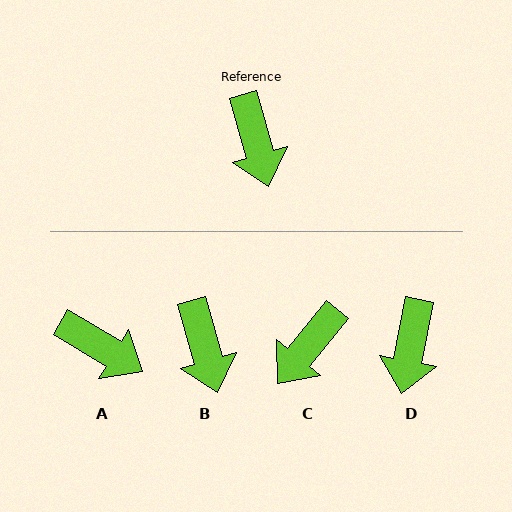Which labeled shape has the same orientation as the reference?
B.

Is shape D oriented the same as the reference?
No, it is off by about 26 degrees.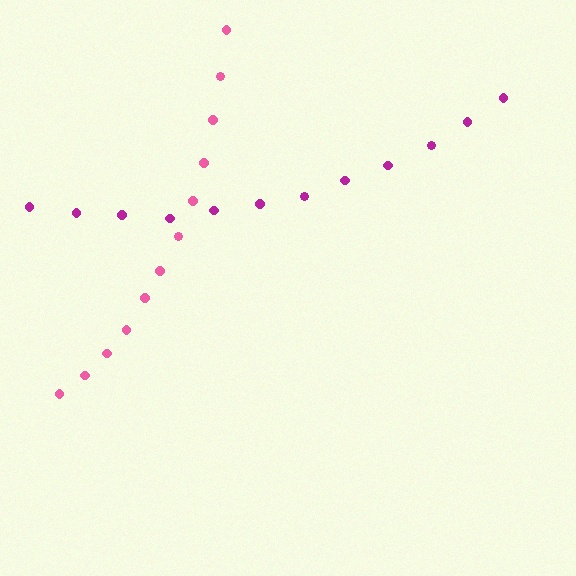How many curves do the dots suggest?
There are 2 distinct paths.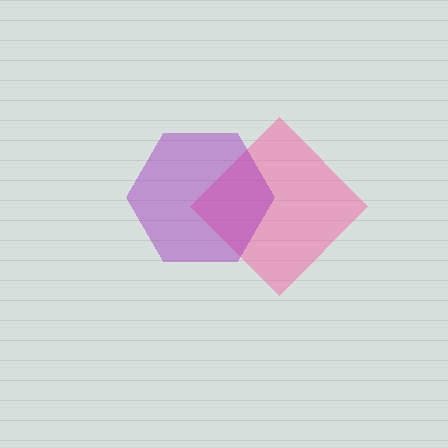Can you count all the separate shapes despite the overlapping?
Yes, there are 2 separate shapes.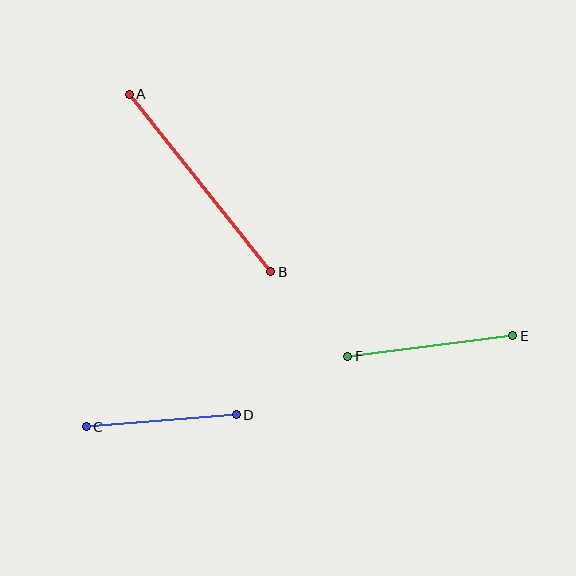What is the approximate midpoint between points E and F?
The midpoint is at approximately (430, 346) pixels.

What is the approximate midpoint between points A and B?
The midpoint is at approximately (200, 183) pixels.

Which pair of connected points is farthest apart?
Points A and B are farthest apart.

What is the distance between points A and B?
The distance is approximately 227 pixels.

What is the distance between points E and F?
The distance is approximately 166 pixels.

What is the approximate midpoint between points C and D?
The midpoint is at approximately (161, 421) pixels.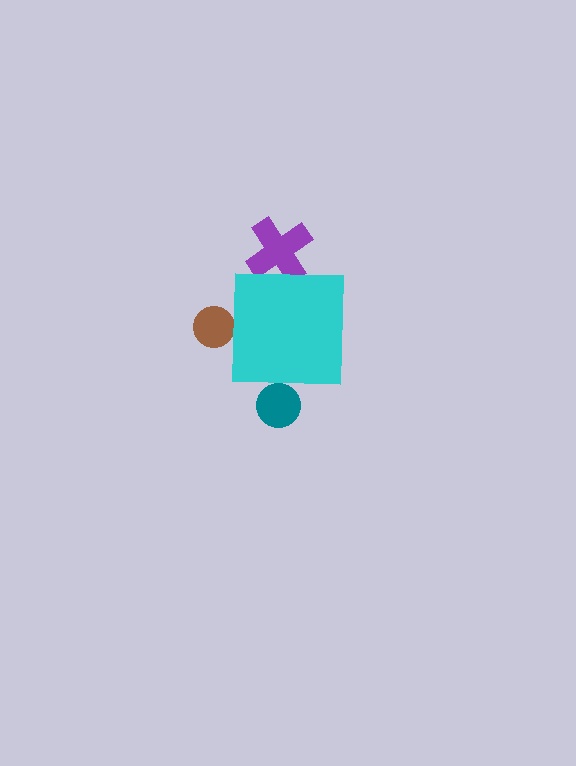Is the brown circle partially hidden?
Yes, the brown circle is partially hidden behind the cyan square.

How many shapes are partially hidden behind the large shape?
3 shapes are partially hidden.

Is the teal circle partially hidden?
Yes, the teal circle is partially hidden behind the cyan square.